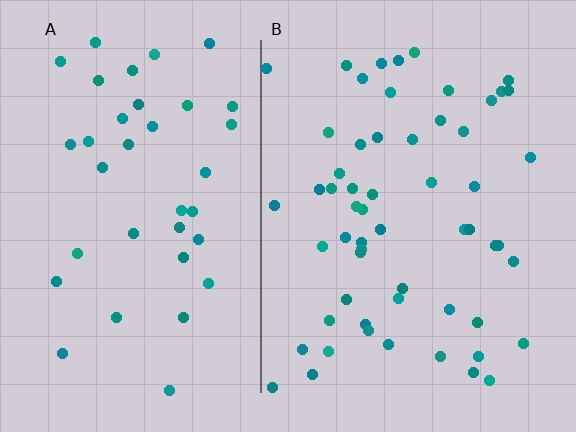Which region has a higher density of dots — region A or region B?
B (the right).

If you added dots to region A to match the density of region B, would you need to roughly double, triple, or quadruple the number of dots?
Approximately double.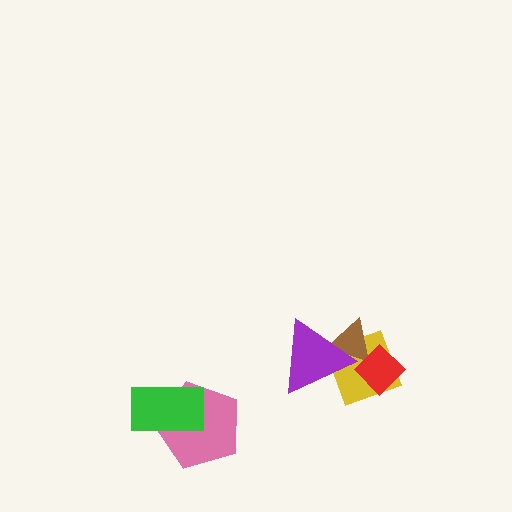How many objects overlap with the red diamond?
2 objects overlap with the red diamond.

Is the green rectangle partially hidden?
No, no other shape covers it.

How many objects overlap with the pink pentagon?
1 object overlaps with the pink pentagon.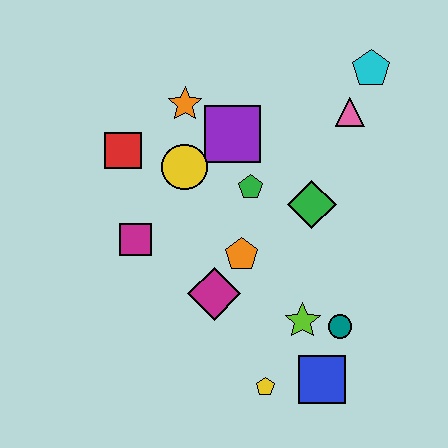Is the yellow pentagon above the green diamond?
No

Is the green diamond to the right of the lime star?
Yes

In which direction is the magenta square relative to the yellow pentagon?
The magenta square is above the yellow pentagon.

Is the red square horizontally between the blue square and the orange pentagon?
No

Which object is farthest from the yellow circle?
The blue square is farthest from the yellow circle.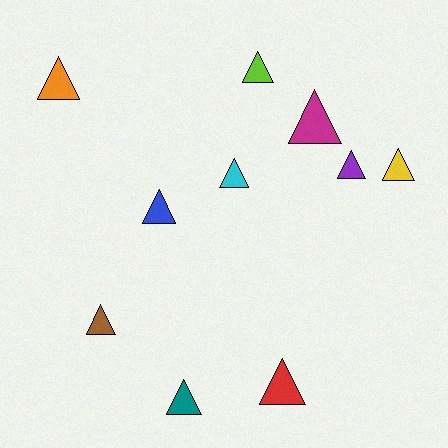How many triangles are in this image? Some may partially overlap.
There are 10 triangles.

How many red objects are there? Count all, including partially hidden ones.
There is 1 red object.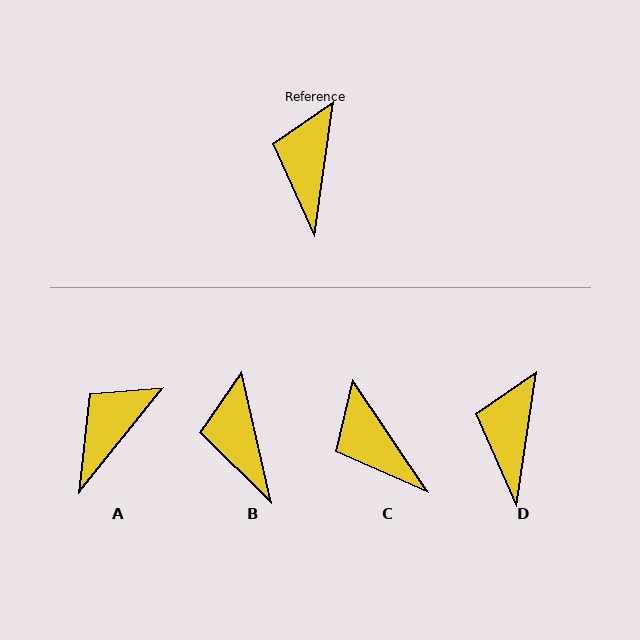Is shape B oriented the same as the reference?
No, it is off by about 21 degrees.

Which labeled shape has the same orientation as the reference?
D.